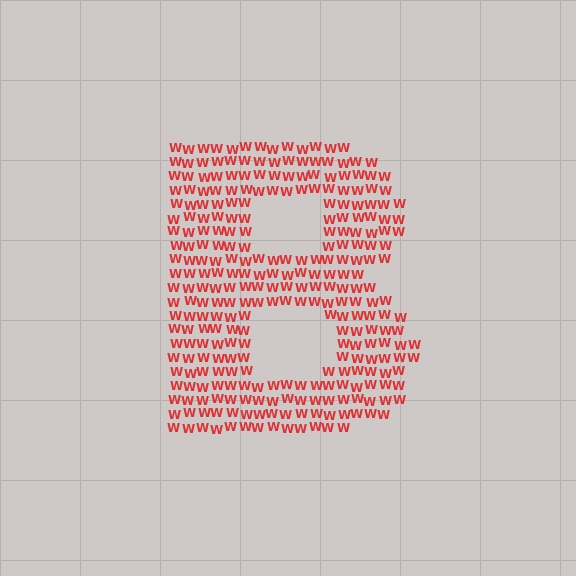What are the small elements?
The small elements are letter W's.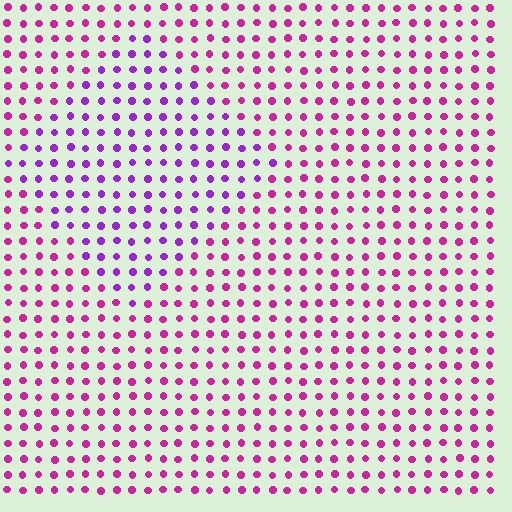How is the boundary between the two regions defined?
The boundary is defined purely by a slight shift in hue (about 34 degrees). Spacing, size, and orientation are identical on both sides.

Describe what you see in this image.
The image is filled with small magenta elements in a uniform arrangement. A diamond-shaped region is visible where the elements are tinted to a slightly different hue, forming a subtle color boundary.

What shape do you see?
I see a diamond.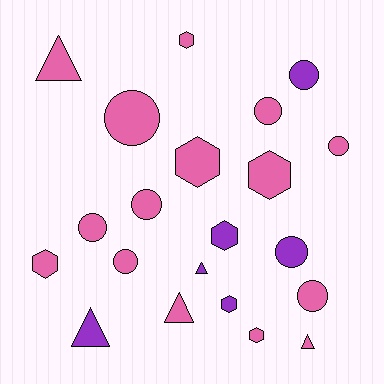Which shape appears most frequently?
Circle, with 9 objects.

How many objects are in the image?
There are 21 objects.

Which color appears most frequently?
Pink, with 15 objects.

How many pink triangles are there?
There are 3 pink triangles.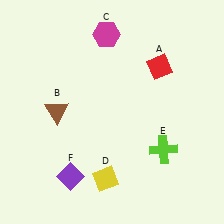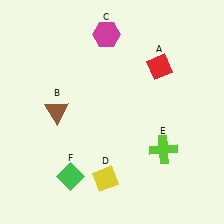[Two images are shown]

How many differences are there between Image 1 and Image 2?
There is 1 difference between the two images.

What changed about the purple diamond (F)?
In Image 1, F is purple. In Image 2, it changed to green.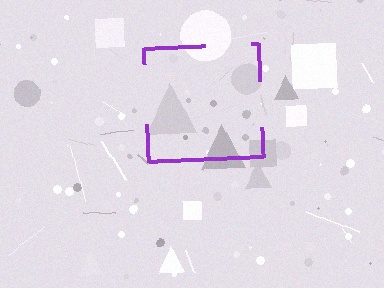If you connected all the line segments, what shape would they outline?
They would outline a square.